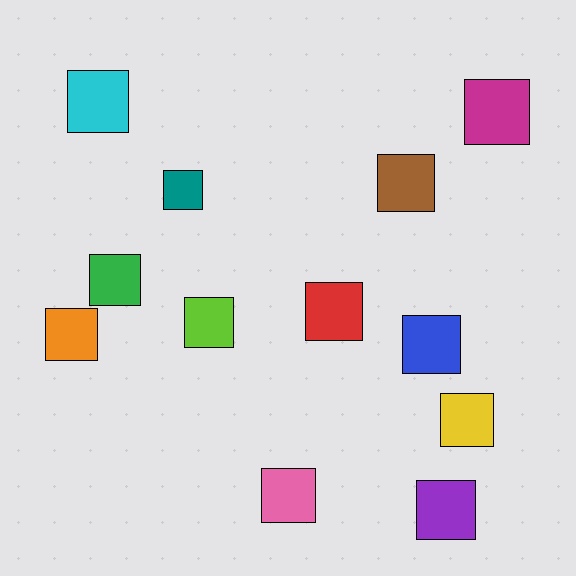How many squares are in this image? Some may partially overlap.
There are 12 squares.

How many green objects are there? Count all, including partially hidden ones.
There is 1 green object.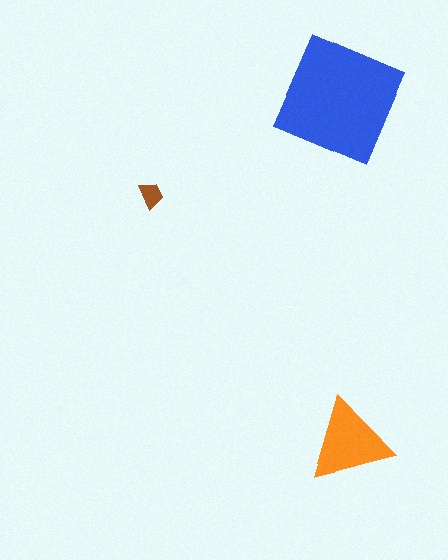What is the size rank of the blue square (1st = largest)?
1st.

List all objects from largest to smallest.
The blue square, the orange triangle, the brown trapezoid.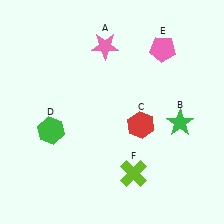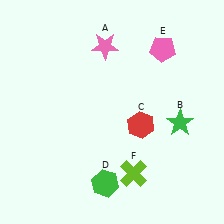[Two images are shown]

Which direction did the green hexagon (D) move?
The green hexagon (D) moved right.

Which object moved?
The green hexagon (D) moved right.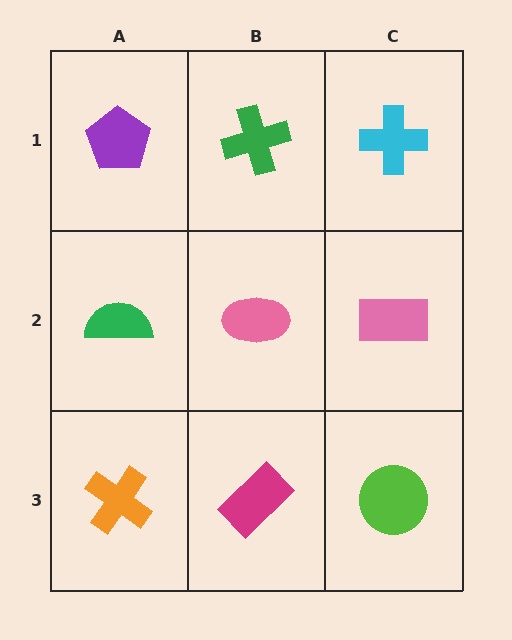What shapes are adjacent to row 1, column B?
A pink ellipse (row 2, column B), a purple pentagon (row 1, column A), a cyan cross (row 1, column C).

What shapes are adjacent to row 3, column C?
A pink rectangle (row 2, column C), a magenta rectangle (row 3, column B).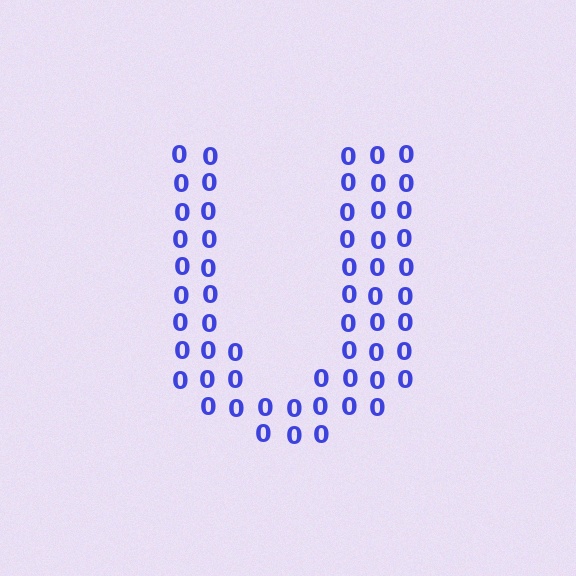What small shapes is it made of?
It is made of small digit 0's.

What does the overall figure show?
The overall figure shows the letter U.